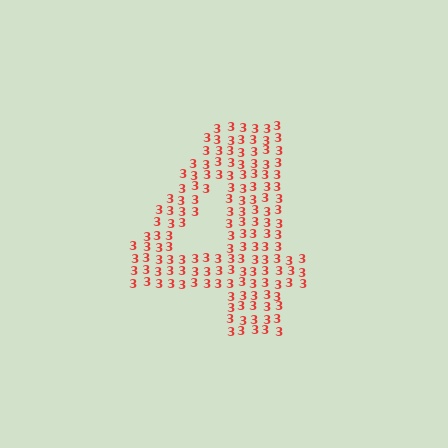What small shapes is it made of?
It is made of small digit 3's.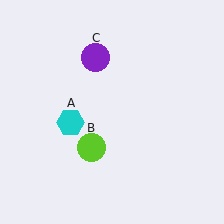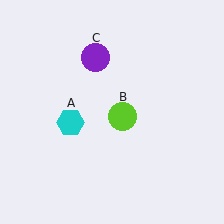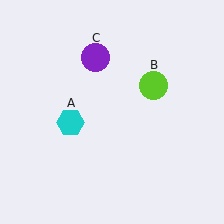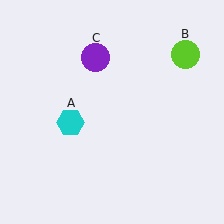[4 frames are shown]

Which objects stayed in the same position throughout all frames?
Cyan hexagon (object A) and purple circle (object C) remained stationary.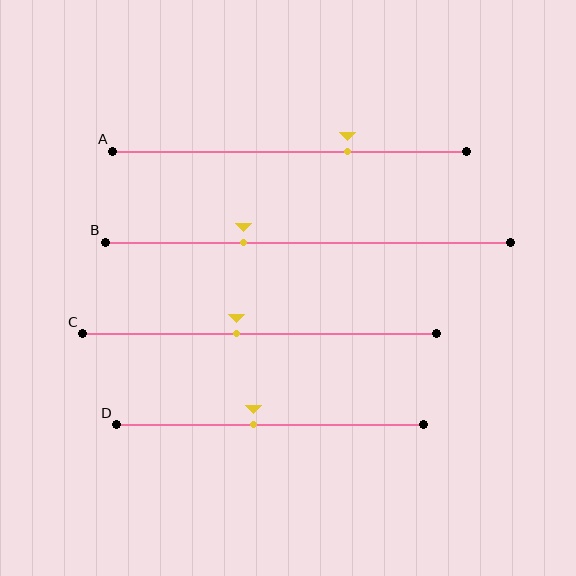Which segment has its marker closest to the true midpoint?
Segment D has its marker closest to the true midpoint.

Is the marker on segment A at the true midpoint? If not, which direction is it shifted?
No, the marker on segment A is shifted to the right by about 16% of the segment length.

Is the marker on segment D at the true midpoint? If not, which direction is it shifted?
No, the marker on segment D is shifted to the left by about 6% of the segment length.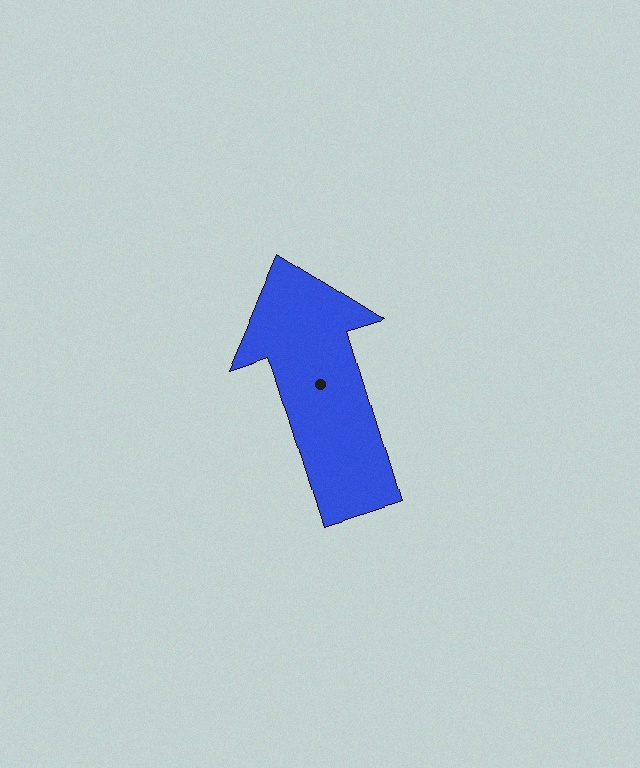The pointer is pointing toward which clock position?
Roughly 11 o'clock.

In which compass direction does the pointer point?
North.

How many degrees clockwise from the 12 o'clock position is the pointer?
Approximately 343 degrees.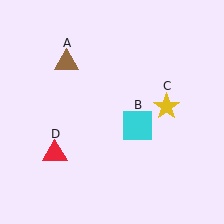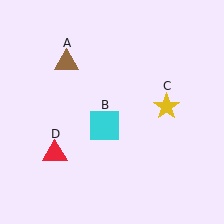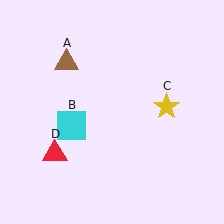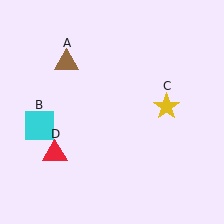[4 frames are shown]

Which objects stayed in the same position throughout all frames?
Brown triangle (object A) and yellow star (object C) and red triangle (object D) remained stationary.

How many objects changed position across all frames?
1 object changed position: cyan square (object B).